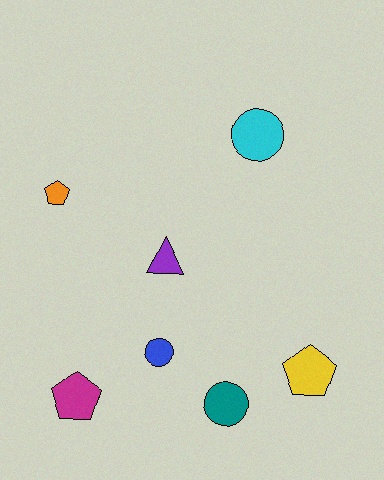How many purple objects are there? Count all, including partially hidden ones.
There is 1 purple object.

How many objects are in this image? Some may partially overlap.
There are 7 objects.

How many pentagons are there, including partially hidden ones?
There are 3 pentagons.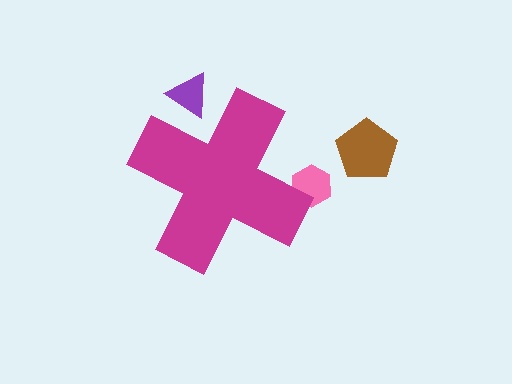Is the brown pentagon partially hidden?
No, the brown pentagon is fully visible.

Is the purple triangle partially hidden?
Yes, the purple triangle is partially hidden behind the magenta cross.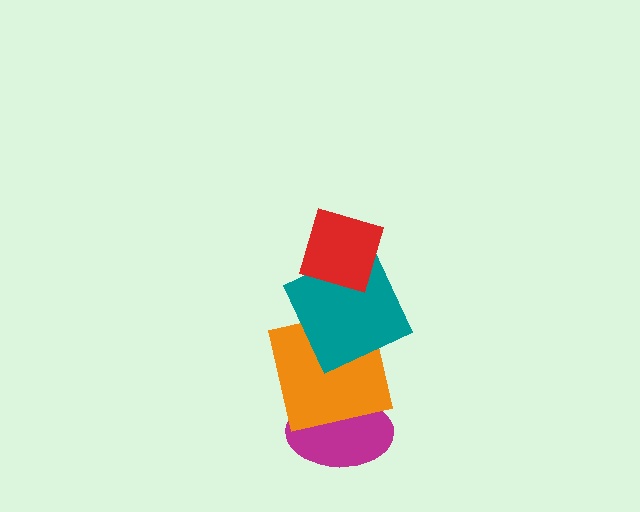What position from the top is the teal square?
The teal square is 2nd from the top.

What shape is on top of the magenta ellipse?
The orange square is on top of the magenta ellipse.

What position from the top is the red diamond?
The red diamond is 1st from the top.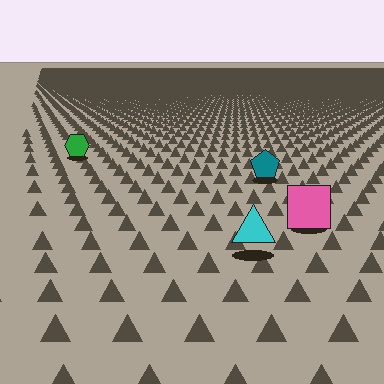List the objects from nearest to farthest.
From nearest to farthest: the cyan triangle, the pink square, the teal pentagon, the green hexagon.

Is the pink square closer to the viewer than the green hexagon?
Yes. The pink square is closer — you can tell from the texture gradient: the ground texture is coarser near it.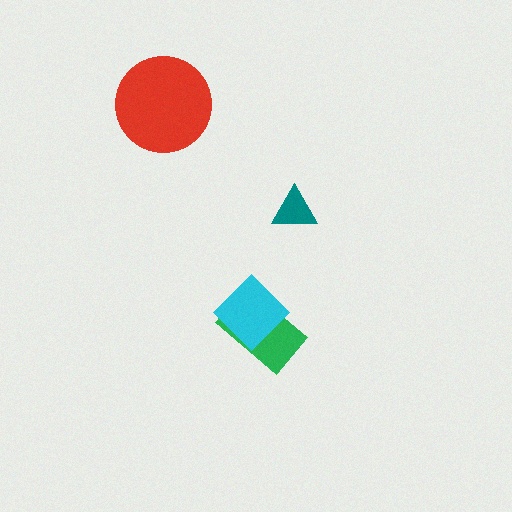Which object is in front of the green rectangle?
The cyan diamond is in front of the green rectangle.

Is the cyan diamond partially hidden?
No, no other shape covers it.